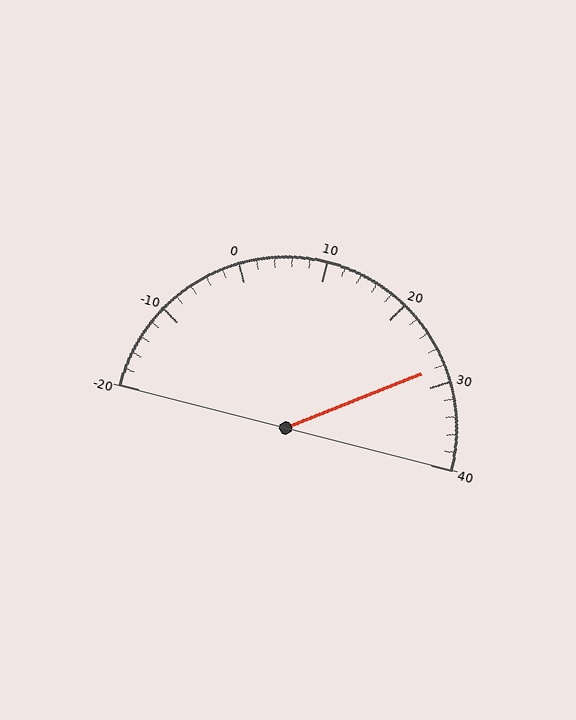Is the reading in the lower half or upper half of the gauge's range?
The reading is in the upper half of the range (-20 to 40).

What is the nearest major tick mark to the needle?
The nearest major tick mark is 30.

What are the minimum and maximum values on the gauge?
The gauge ranges from -20 to 40.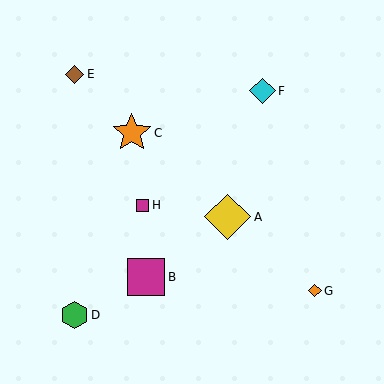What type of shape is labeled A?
Shape A is a yellow diamond.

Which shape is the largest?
The yellow diamond (labeled A) is the largest.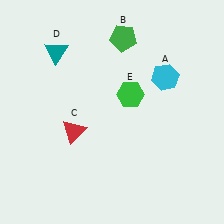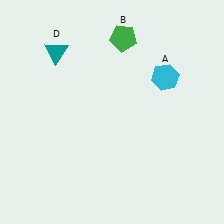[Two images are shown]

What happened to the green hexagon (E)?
The green hexagon (E) was removed in Image 2. It was in the top-right area of Image 1.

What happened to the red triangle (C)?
The red triangle (C) was removed in Image 2. It was in the bottom-left area of Image 1.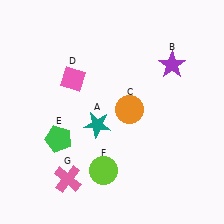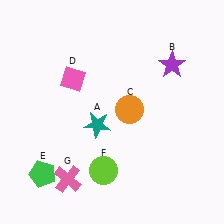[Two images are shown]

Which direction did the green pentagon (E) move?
The green pentagon (E) moved down.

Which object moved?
The green pentagon (E) moved down.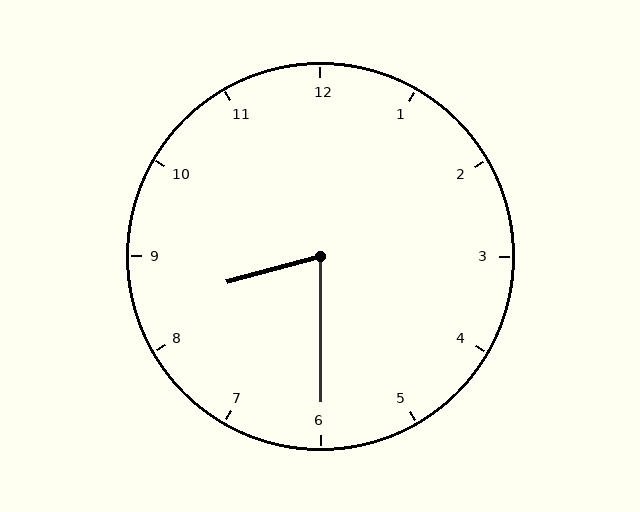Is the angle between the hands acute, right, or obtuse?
It is acute.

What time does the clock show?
8:30.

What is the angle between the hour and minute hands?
Approximately 75 degrees.